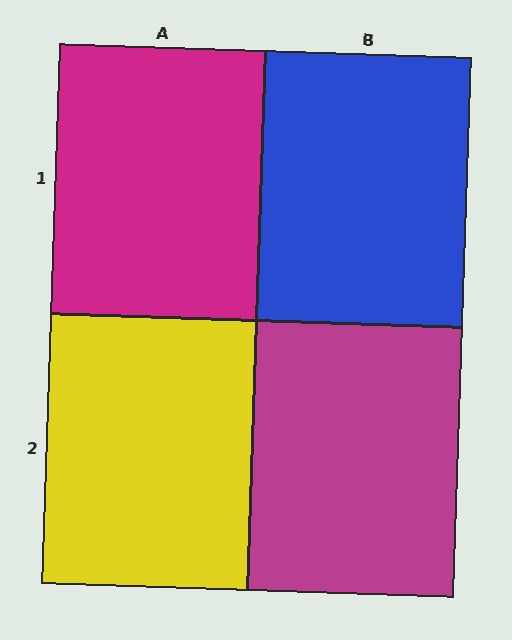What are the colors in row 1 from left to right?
Magenta, blue.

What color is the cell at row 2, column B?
Magenta.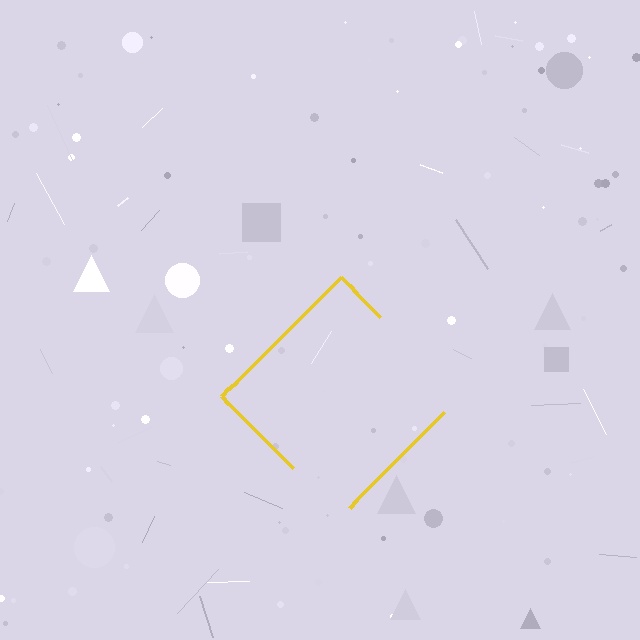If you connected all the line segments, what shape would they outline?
They would outline a diamond.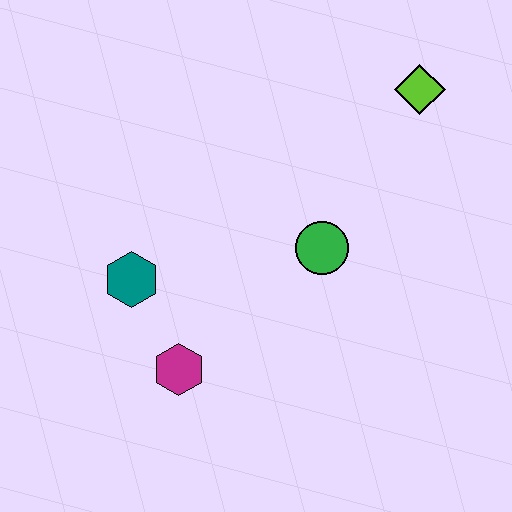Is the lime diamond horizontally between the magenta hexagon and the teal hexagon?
No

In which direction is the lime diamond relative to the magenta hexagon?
The lime diamond is above the magenta hexagon.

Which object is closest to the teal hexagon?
The magenta hexagon is closest to the teal hexagon.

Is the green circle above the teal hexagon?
Yes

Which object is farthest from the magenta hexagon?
The lime diamond is farthest from the magenta hexagon.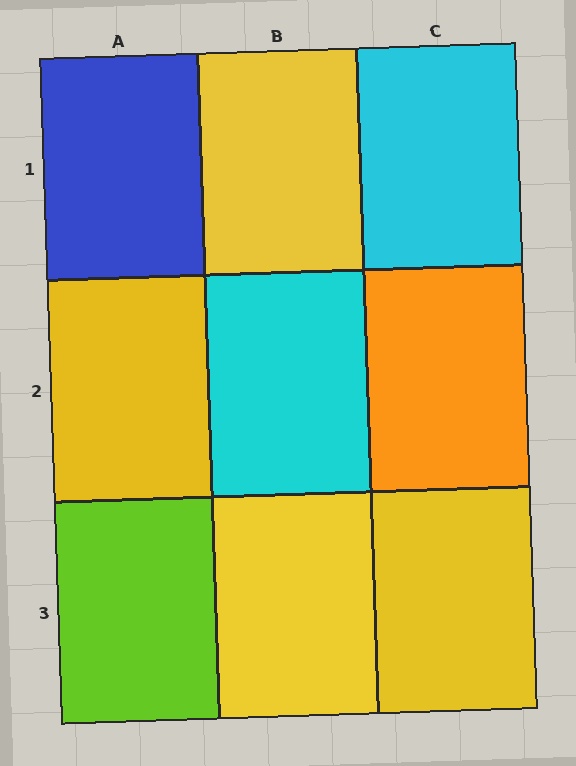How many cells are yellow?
4 cells are yellow.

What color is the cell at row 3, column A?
Lime.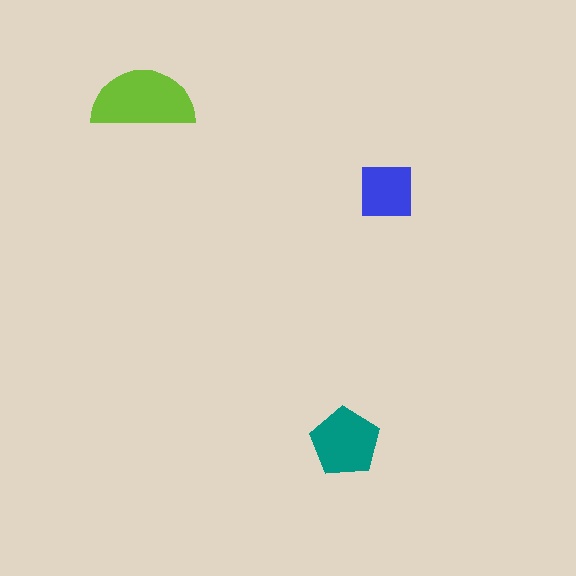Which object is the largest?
The lime semicircle.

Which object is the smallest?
The blue square.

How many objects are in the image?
There are 3 objects in the image.